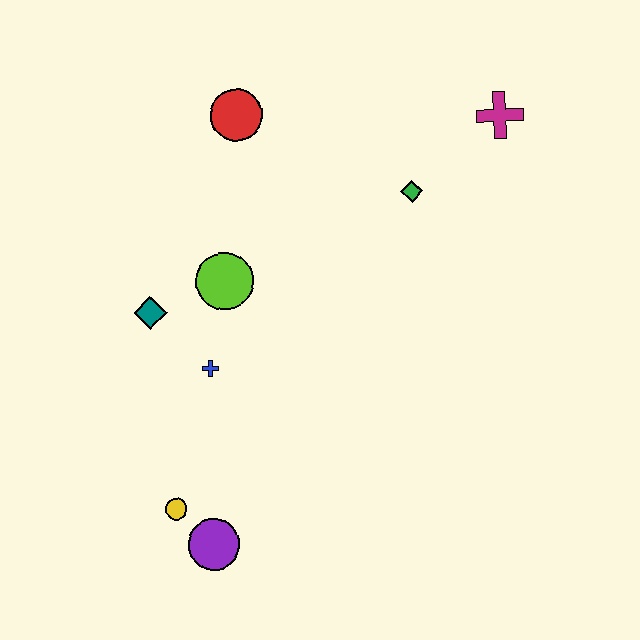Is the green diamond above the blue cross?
Yes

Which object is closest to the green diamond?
The magenta cross is closest to the green diamond.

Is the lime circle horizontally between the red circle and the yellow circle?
Yes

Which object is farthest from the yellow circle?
The magenta cross is farthest from the yellow circle.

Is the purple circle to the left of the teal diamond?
No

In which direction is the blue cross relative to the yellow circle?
The blue cross is above the yellow circle.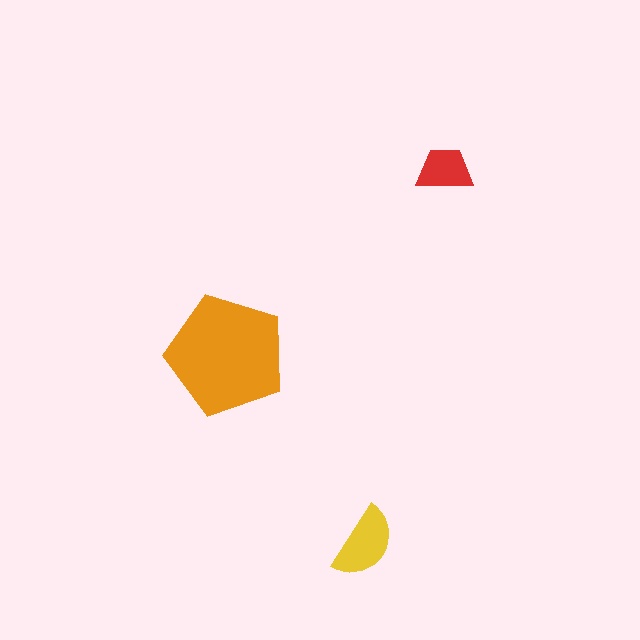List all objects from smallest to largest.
The red trapezoid, the yellow semicircle, the orange pentagon.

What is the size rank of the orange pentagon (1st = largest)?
1st.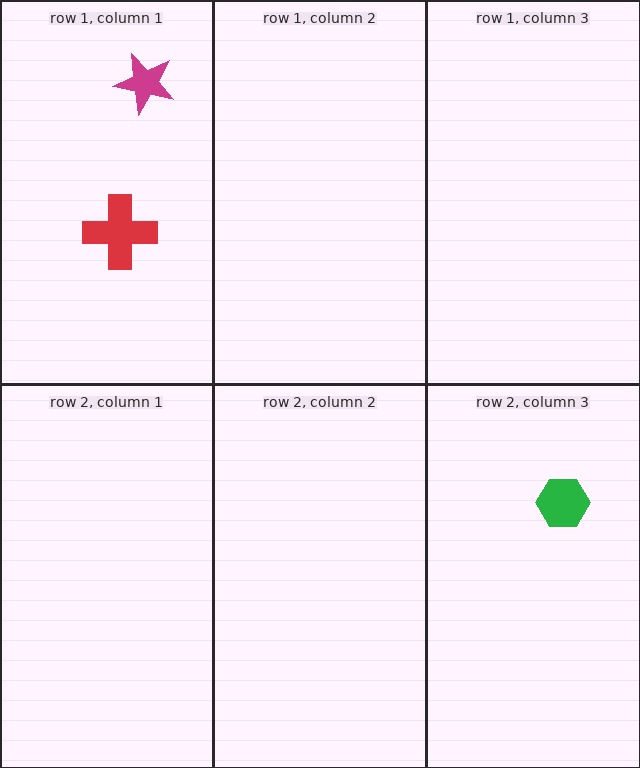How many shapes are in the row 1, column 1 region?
2.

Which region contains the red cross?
The row 1, column 1 region.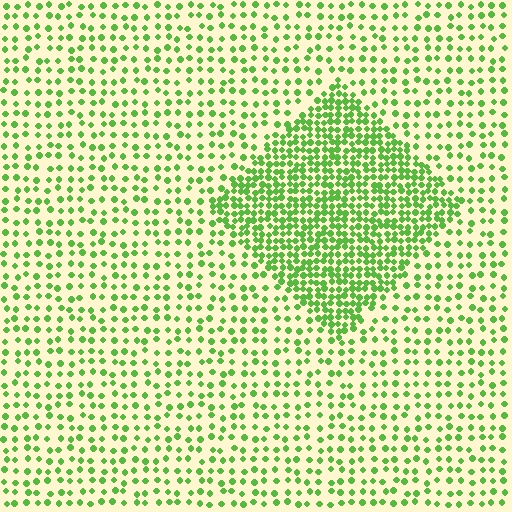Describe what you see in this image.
The image contains small lime elements arranged at two different densities. A diamond-shaped region is visible where the elements are more densely packed than the surrounding area.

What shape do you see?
I see a diamond.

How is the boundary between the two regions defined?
The boundary is defined by a change in element density (approximately 2.4x ratio). All elements are the same color, size, and shape.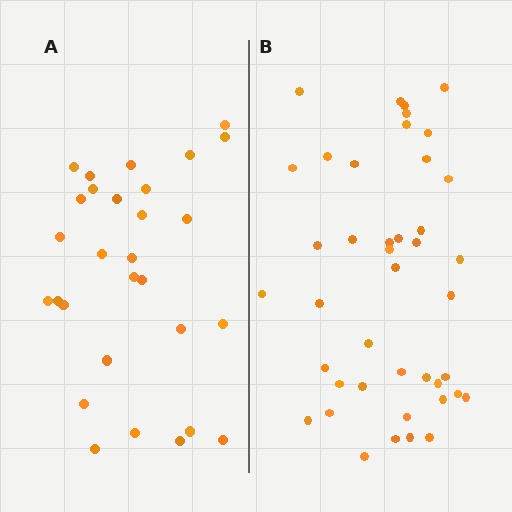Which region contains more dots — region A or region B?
Region B (the right region) has more dots.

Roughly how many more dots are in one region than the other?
Region B has approximately 15 more dots than region A.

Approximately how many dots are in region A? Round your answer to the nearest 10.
About 30 dots. (The exact count is 29, which rounds to 30.)